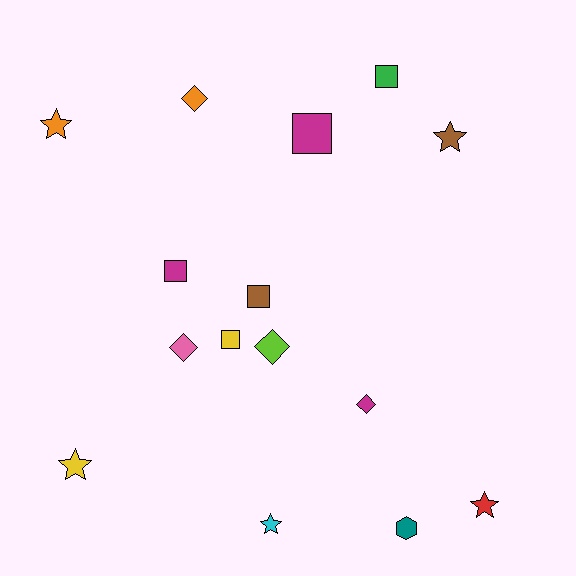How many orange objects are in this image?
There are 2 orange objects.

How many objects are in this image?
There are 15 objects.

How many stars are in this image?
There are 5 stars.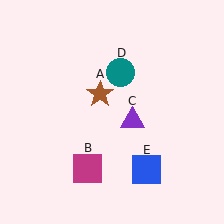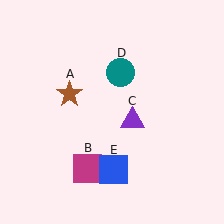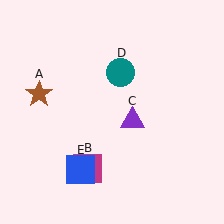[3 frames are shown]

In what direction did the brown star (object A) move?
The brown star (object A) moved left.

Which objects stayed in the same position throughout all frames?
Magenta square (object B) and purple triangle (object C) and teal circle (object D) remained stationary.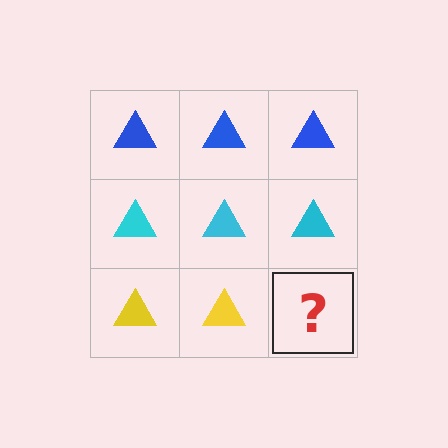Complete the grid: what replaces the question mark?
The question mark should be replaced with a yellow triangle.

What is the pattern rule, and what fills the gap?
The rule is that each row has a consistent color. The gap should be filled with a yellow triangle.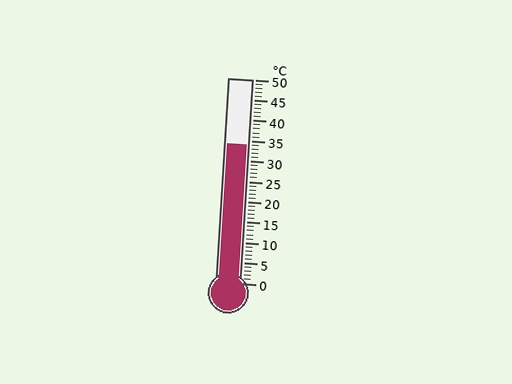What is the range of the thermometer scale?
The thermometer scale ranges from 0°C to 50°C.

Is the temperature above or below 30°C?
The temperature is above 30°C.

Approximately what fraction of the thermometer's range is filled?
The thermometer is filled to approximately 70% of its range.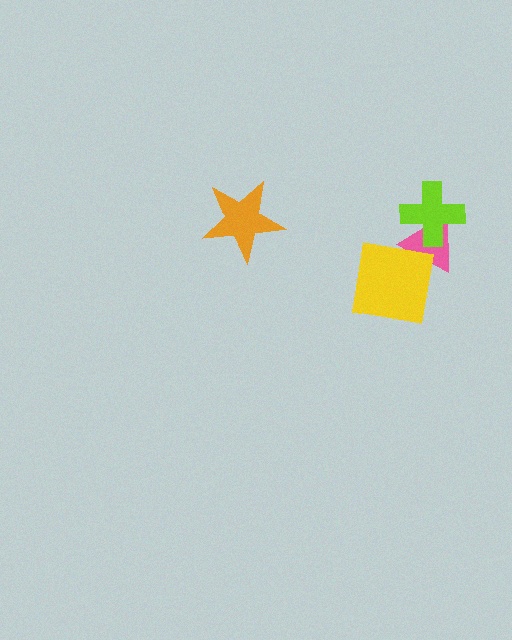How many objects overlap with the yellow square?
1 object overlaps with the yellow square.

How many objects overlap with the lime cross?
1 object overlaps with the lime cross.